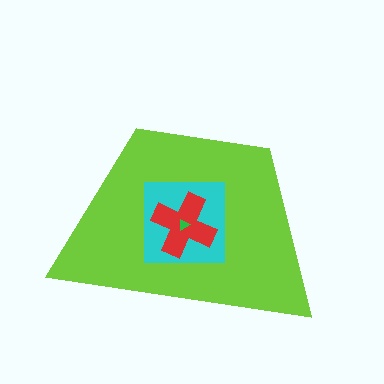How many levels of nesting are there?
4.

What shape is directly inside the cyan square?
The red cross.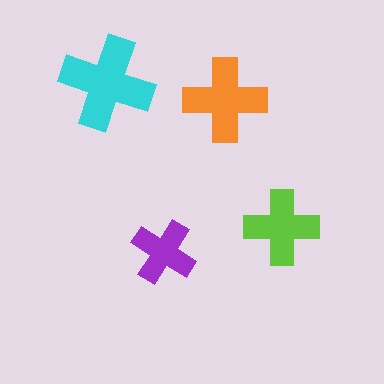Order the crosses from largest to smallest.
the cyan one, the orange one, the lime one, the purple one.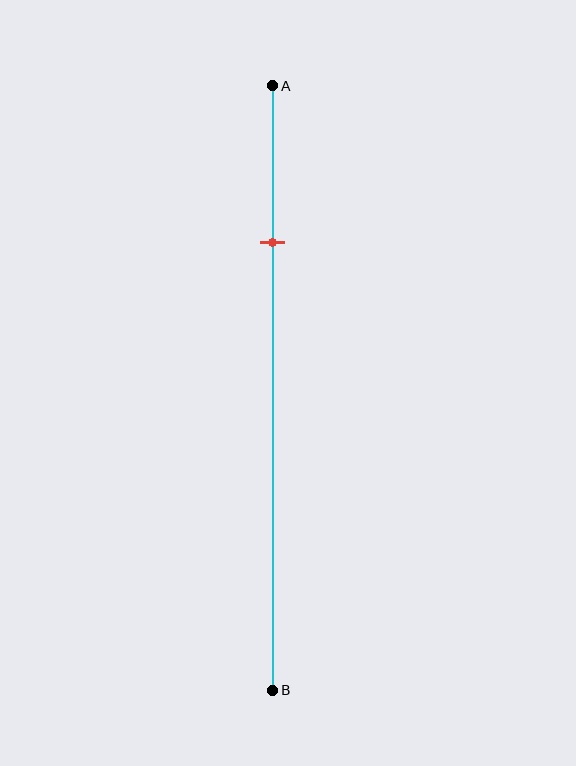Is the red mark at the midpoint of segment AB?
No, the mark is at about 25% from A, not at the 50% midpoint.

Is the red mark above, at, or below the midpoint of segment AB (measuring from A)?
The red mark is above the midpoint of segment AB.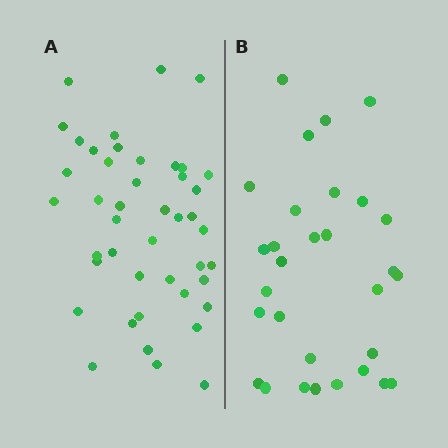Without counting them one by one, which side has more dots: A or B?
Region A (the left region) has more dots.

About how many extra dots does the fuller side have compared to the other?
Region A has approximately 15 more dots than region B.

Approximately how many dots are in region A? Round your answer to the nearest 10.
About 40 dots. (The exact count is 44, which rounds to 40.)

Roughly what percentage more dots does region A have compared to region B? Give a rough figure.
About 45% more.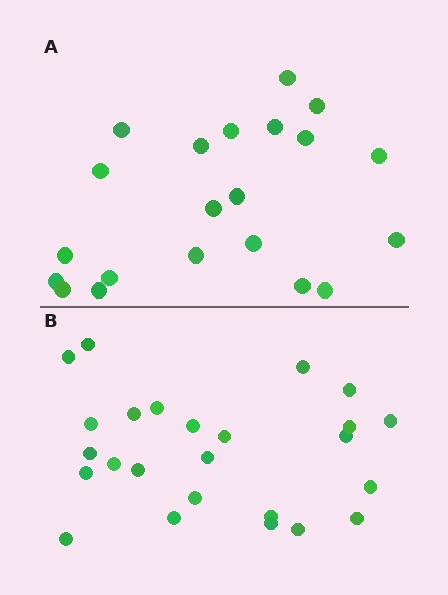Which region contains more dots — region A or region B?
Region B (the bottom region) has more dots.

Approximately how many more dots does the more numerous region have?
Region B has about 4 more dots than region A.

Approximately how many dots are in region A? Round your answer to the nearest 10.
About 20 dots. (The exact count is 21, which rounds to 20.)